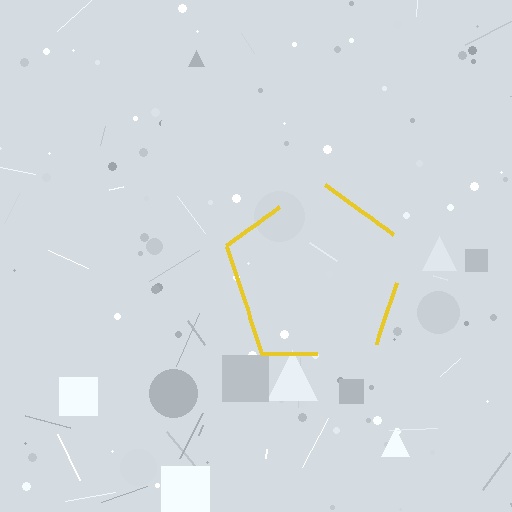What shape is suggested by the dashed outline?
The dashed outline suggests a pentagon.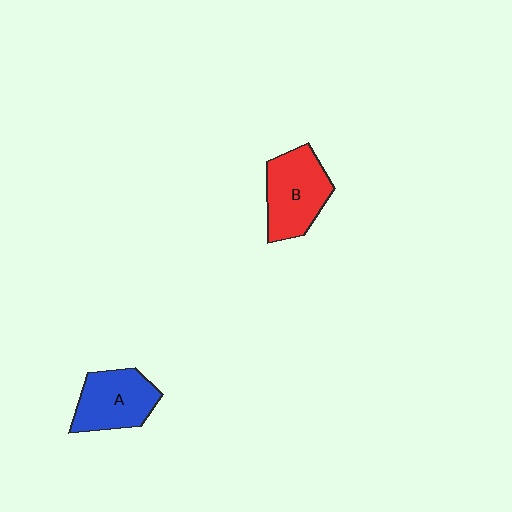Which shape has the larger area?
Shape B (red).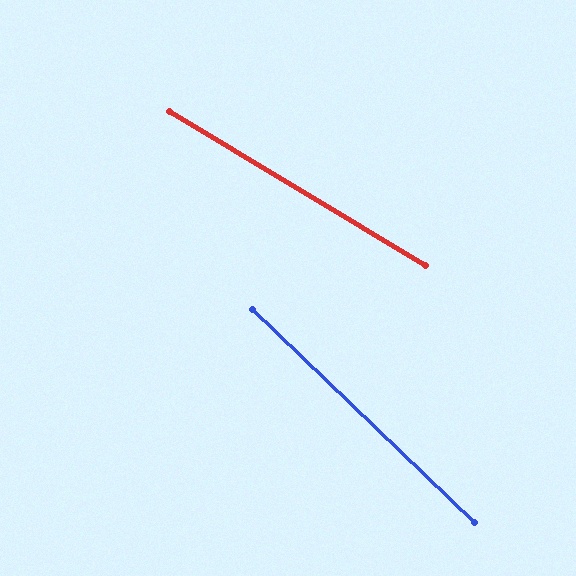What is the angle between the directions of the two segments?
Approximately 13 degrees.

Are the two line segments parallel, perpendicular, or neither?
Neither parallel nor perpendicular — they differ by about 13°.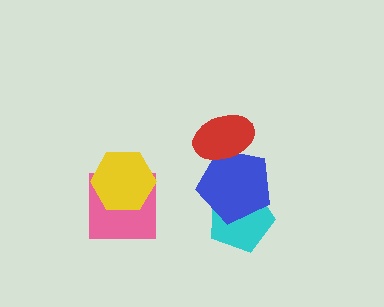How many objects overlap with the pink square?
1 object overlaps with the pink square.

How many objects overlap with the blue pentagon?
2 objects overlap with the blue pentagon.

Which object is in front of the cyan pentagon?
The blue pentagon is in front of the cyan pentagon.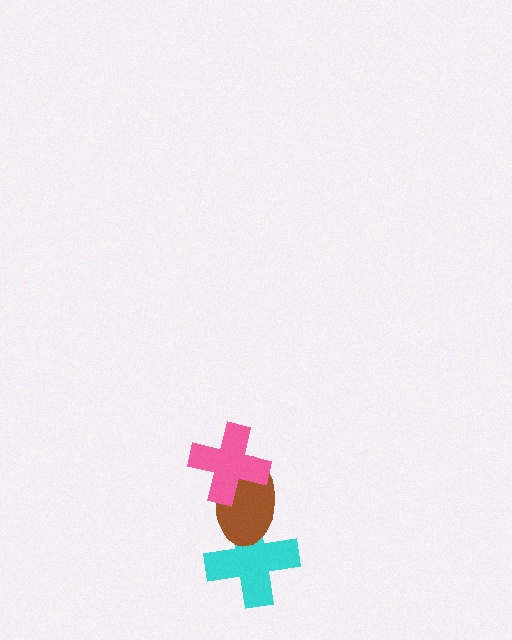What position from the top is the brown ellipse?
The brown ellipse is 2nd from the top.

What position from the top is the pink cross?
The pink cross is 1st from the top.